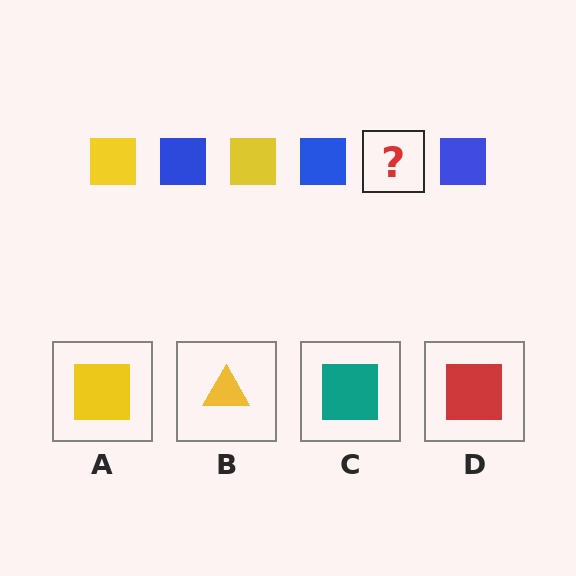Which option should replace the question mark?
Option A.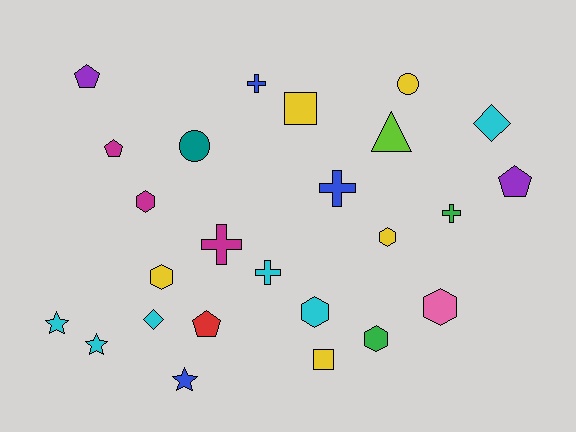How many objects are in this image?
There are 25 objects.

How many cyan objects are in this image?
There are 6 cyan objects.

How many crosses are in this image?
There are 5 crosses.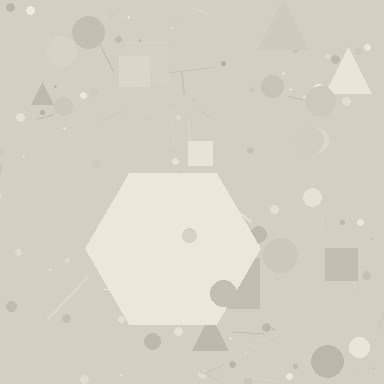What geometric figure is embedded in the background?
A hexagon is embedded in the background.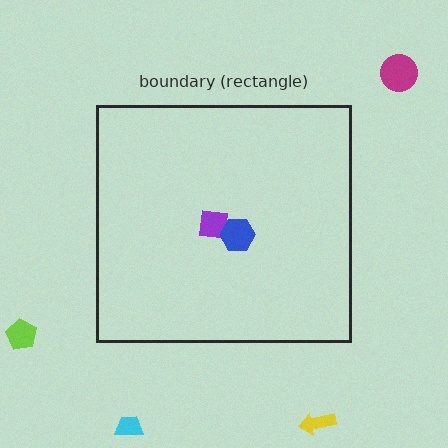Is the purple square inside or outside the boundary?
Inside.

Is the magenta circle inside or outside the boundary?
Outside.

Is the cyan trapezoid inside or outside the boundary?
Outside.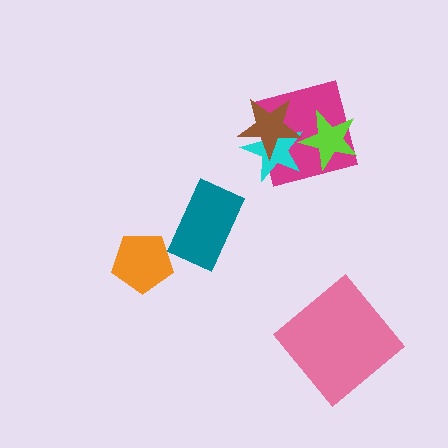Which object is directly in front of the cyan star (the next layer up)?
The lime star is directly in front of the cyan star.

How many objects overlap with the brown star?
2 objects overlap with the brown star.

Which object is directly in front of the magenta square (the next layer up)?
The cyan star is directly in front of the magenta square.